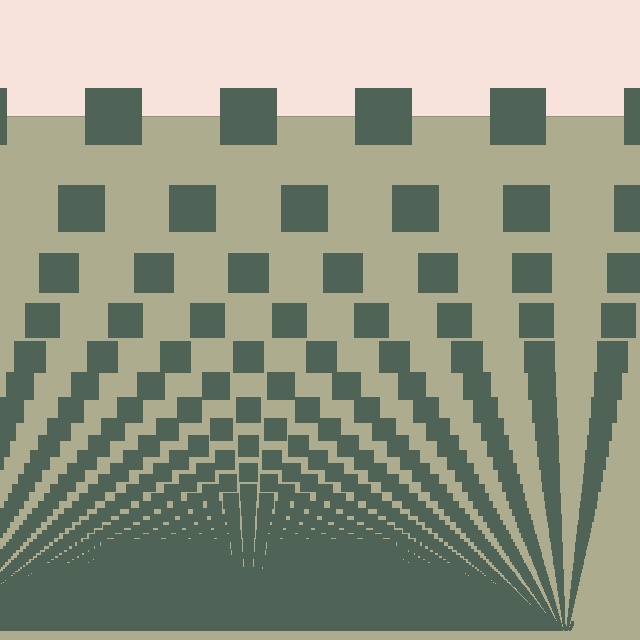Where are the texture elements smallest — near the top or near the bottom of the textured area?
Near the bottom.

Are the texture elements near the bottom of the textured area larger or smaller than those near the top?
Smaller. The gradient is inverted — elements near the bottom are smaller and denser.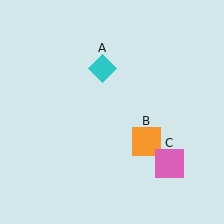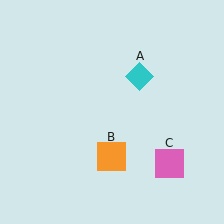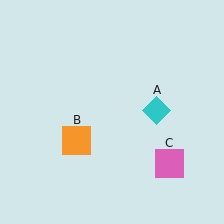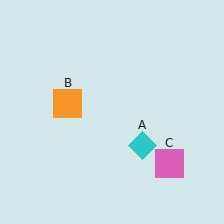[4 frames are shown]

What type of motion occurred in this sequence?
The cyan diamond (object A), orange square (object B) rotated clockwise around the center of the scene.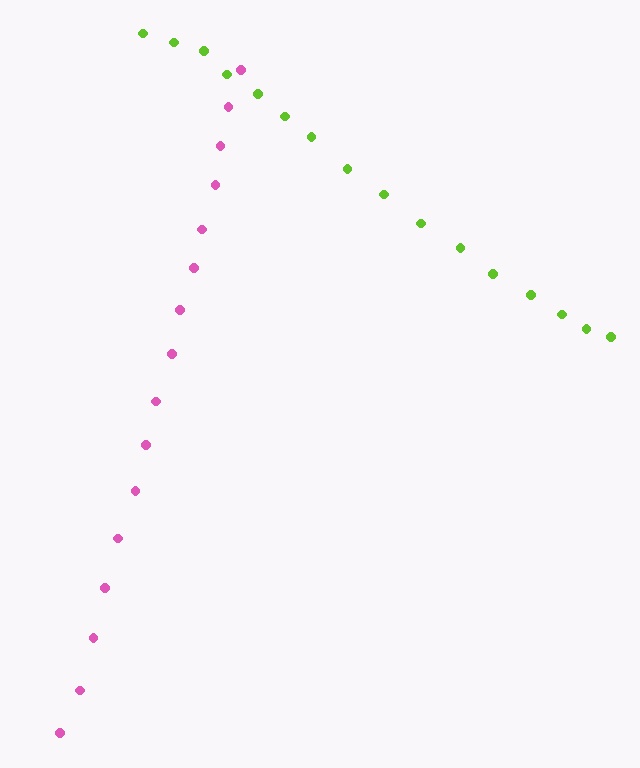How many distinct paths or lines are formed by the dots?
There are 2 distinct paths.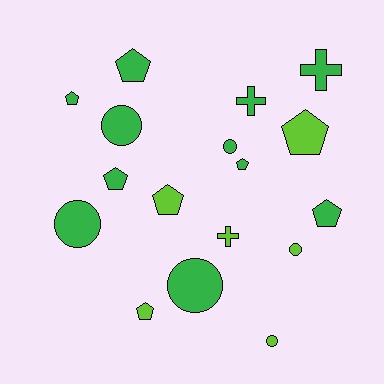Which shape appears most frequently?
Pentagon, with 8 objects.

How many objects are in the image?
There are 17 objects.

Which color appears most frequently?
Green, with 11 objects.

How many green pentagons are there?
There are 5 green pentagons.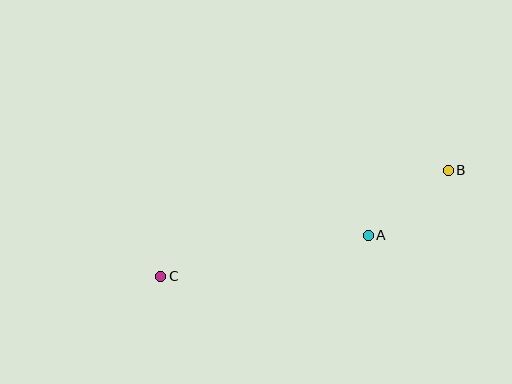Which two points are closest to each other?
Points A and B are closest to each other.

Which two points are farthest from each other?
Points B and C are farthest from each other.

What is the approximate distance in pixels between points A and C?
The distance between A and C is approximately 212 pixels.